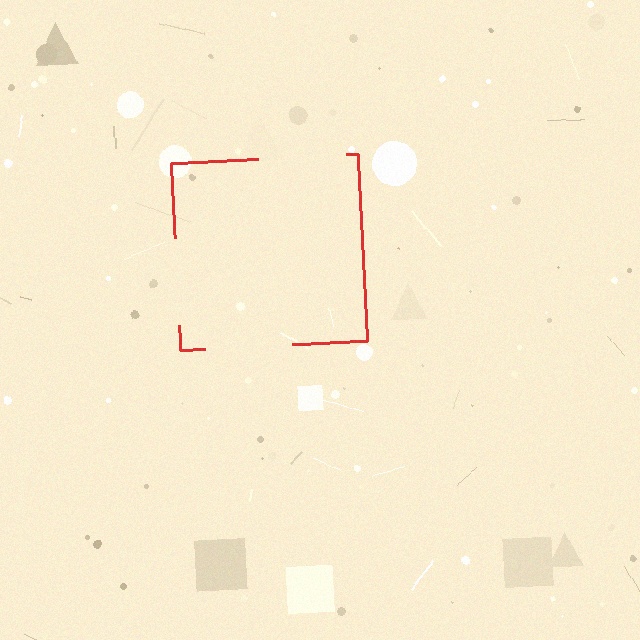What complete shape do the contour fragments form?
The contour fragments form a square.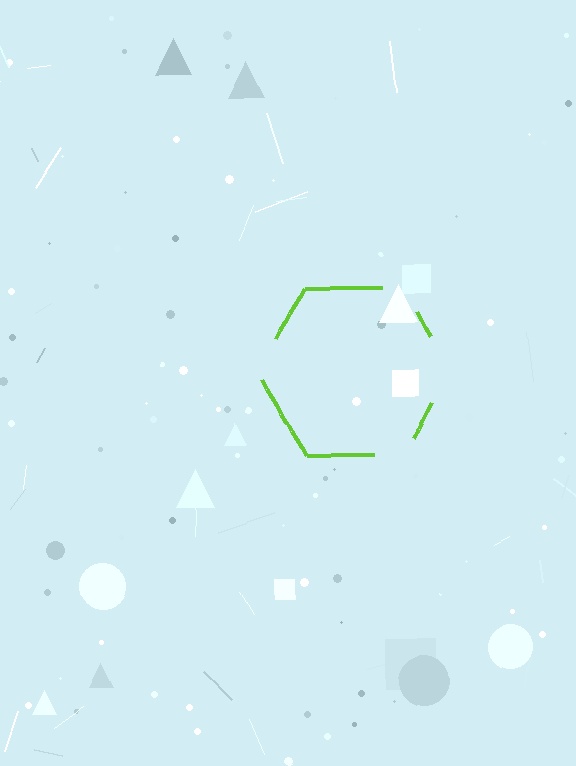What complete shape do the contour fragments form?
The contour fragments form a hexagon.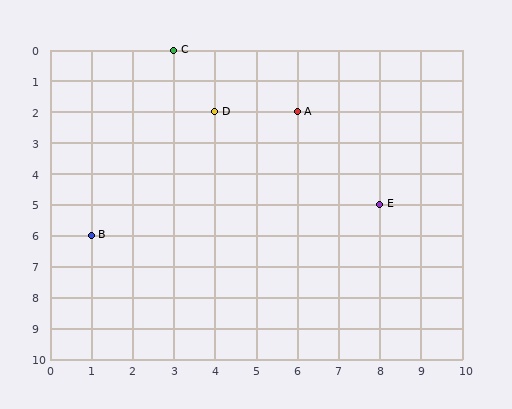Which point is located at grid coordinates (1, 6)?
Point B is at (1, 6).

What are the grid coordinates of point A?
Point A is at grid coordinates (6, 2).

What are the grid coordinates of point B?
Point B is at grid coordinates (1, 6).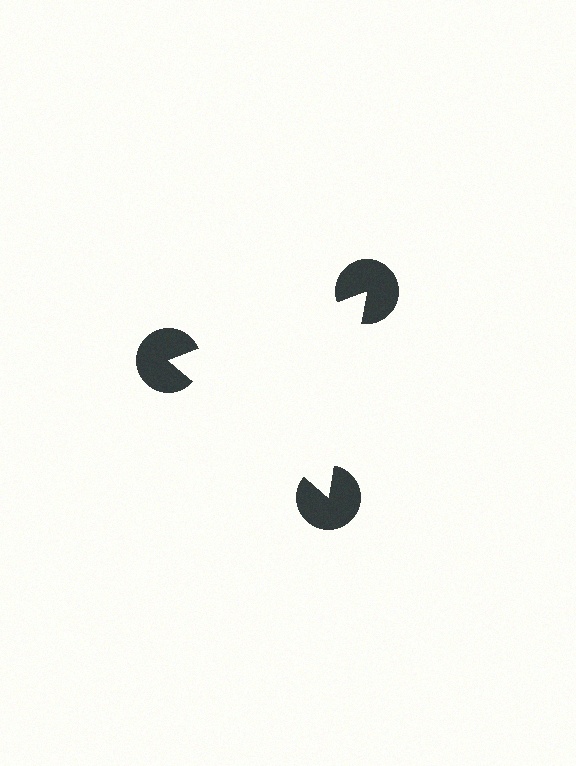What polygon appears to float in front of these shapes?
An illusory triangle — its edges are inferred from the aligned wedge cuts in the pac-man discs, not physically drawn.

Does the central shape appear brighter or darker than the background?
It typically appears slightly brighter than the background, even though no actual brightness change is drawn.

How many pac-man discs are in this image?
There are 3 — one at each vertex of the illusory triangle.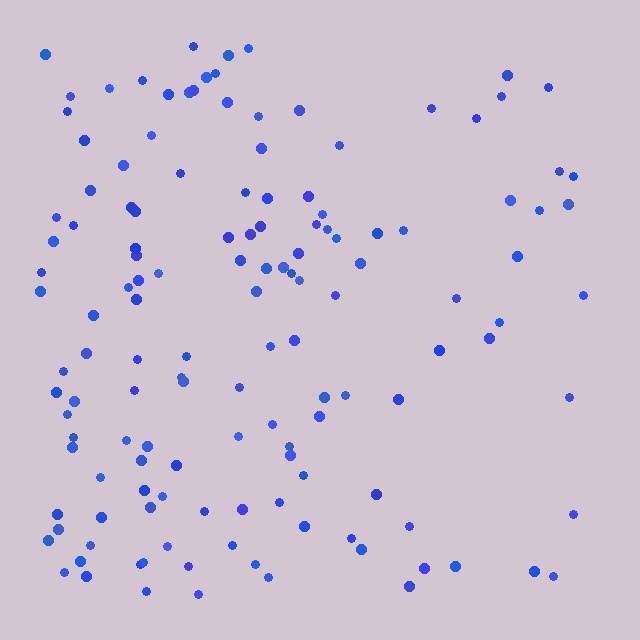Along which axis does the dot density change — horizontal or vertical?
Horizontal.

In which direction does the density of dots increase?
From right to left, with the left side densest.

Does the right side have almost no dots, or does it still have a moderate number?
Still a moderate number, just noticeably fewer than the left.